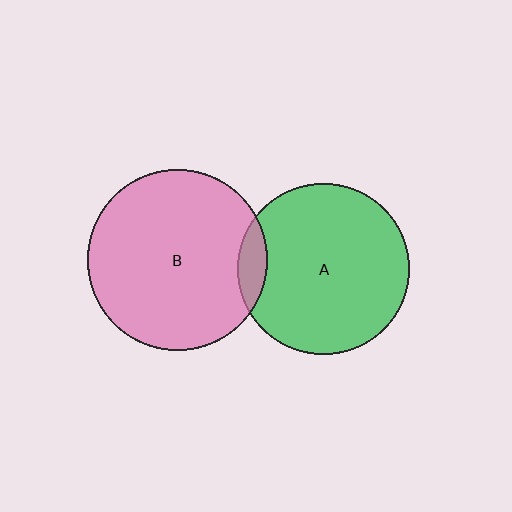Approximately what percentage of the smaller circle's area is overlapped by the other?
Approximately 10%.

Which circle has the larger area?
Circle B (pink).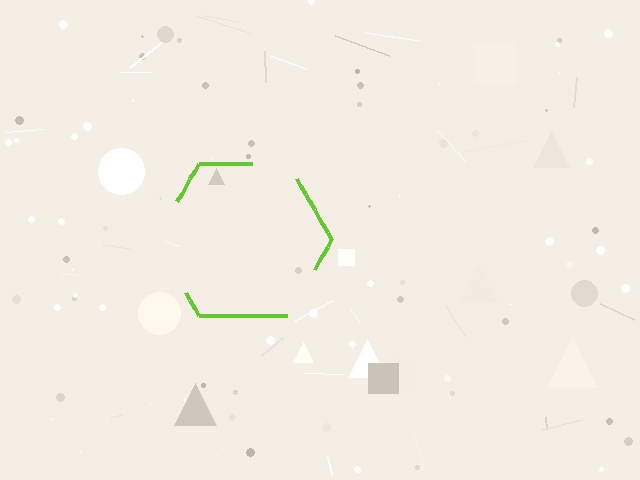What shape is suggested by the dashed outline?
The dashed outline suggests a hexagon.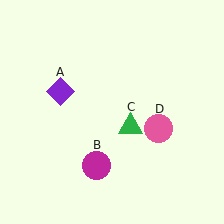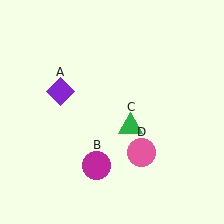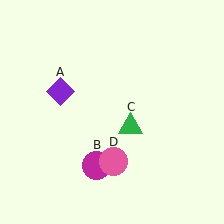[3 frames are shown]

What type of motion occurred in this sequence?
The pink circle (object D) rotated clockwise around the center of the scene.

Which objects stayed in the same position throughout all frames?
Purple diamond (object A) and magenta circle (object B) and green triangle (object C) remained stationary.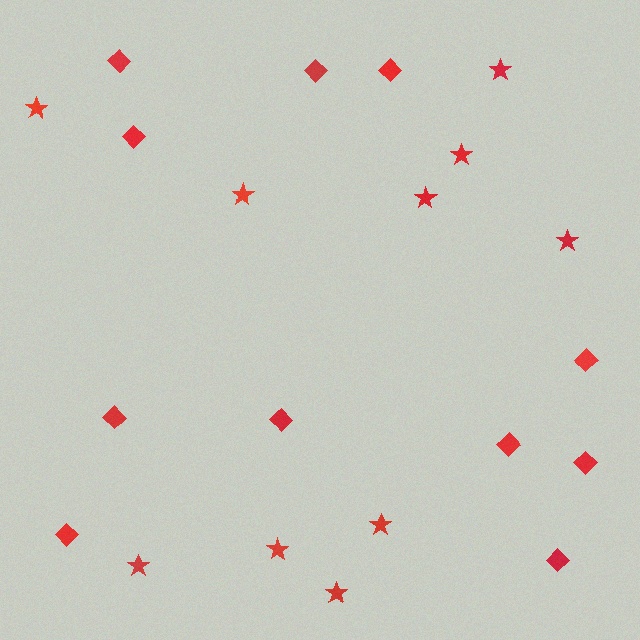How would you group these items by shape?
There are 2 groups: one group of stars (10) and one group of diamonds (11).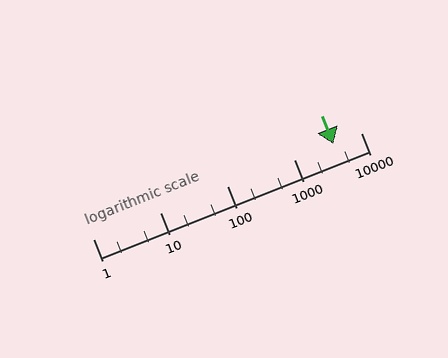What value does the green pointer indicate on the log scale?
The pointer indicates approximately 3900.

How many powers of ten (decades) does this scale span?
The scale spans 4 decades, from 1 to 10000.